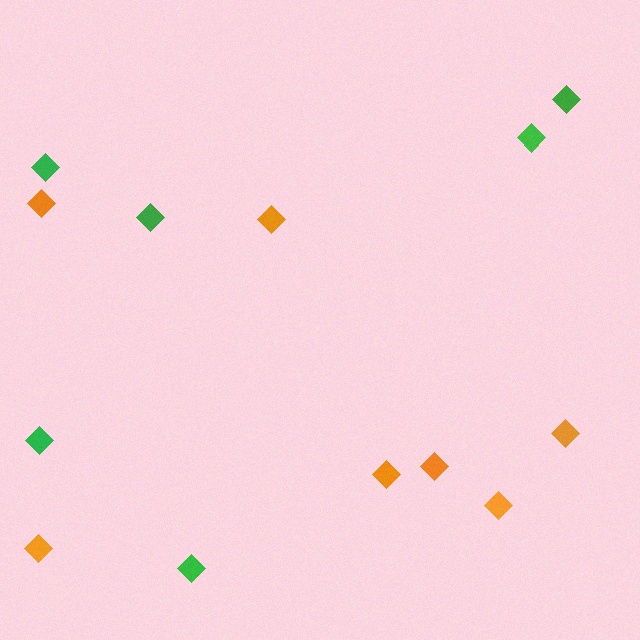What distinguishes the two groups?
There are 2 groups: one group of orange diamonds (7) and one group of green diamonds (6).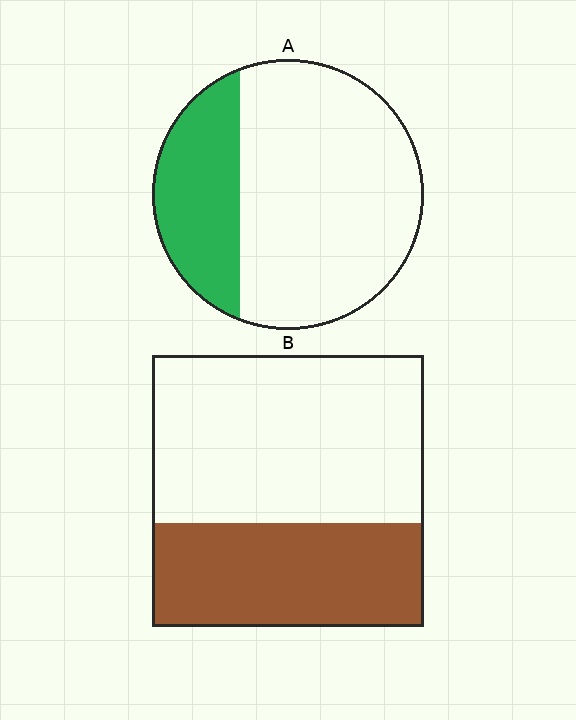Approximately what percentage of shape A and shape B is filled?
A is approximately 30% and B is approximately 40%.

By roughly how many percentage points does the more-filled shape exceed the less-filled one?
By roughly 10 percentage points (B over A).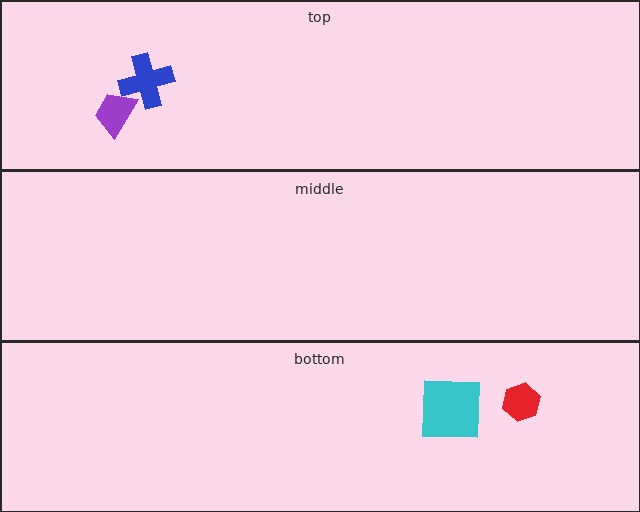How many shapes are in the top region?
2.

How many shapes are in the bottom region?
2.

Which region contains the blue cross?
The top region.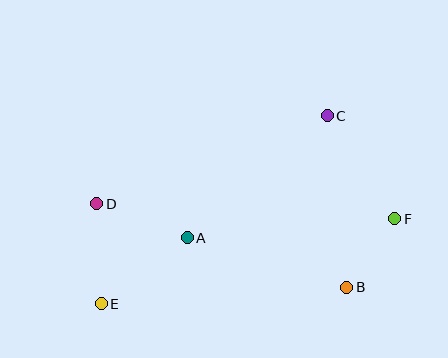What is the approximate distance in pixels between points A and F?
The distance between A and F is approximately 208 pixels.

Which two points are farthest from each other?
Points E and F are farthest from each other.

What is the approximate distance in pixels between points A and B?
The distance between A and B is approximately 167 pixels.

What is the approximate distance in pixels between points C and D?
The distance between C and D is approximately 247 pixels.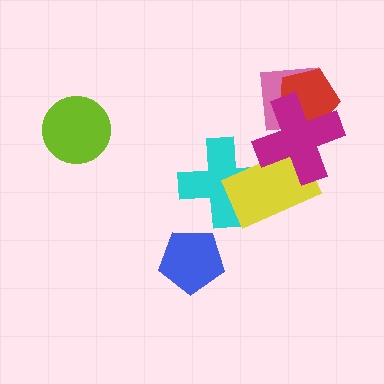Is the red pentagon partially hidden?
Yes, it is partially covered by another shape.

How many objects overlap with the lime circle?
0 objects overlap with the lime circle.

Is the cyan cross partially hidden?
Yes, it is partially covered by another shape.